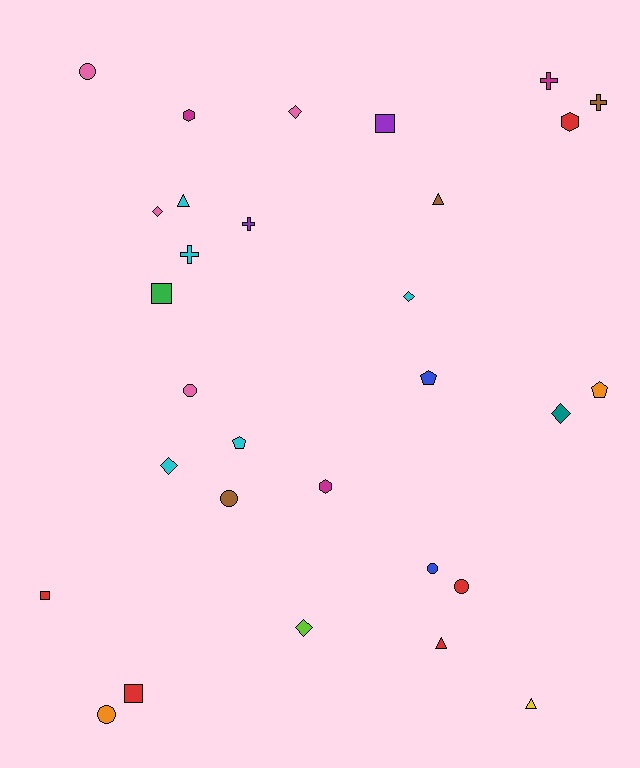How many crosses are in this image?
There are 4 crosses.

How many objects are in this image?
There are 30 objects.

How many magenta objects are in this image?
There are 3 magenta objects.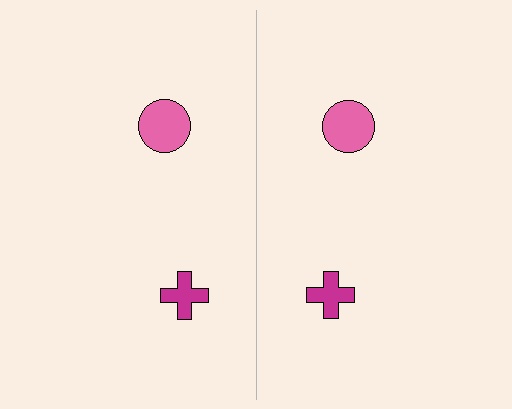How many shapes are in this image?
There are 4 shapes in this image.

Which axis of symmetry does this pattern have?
The pattern has a vertical axis of symmetry running through the center of the image.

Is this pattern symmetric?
Yes, this pattern has bilateral (reflection) symmetry.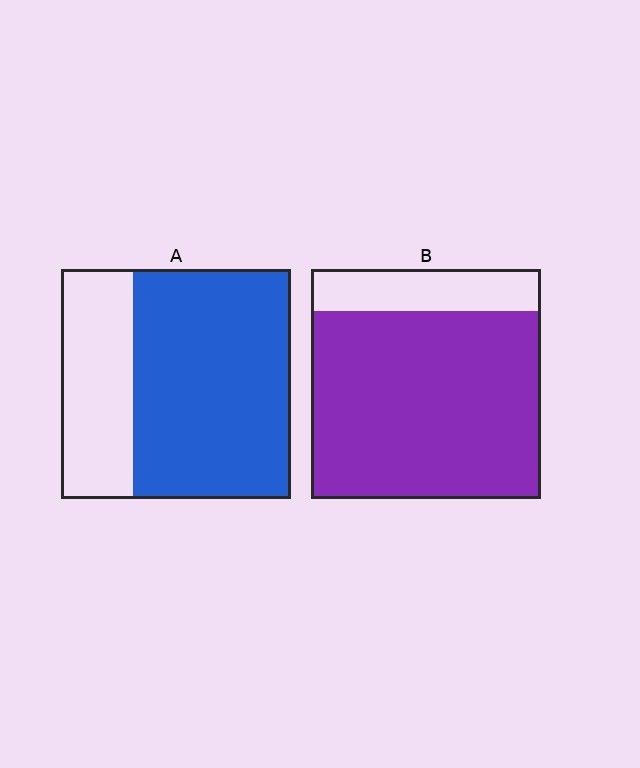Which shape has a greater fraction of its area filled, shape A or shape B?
Shape B.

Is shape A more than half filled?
Yes.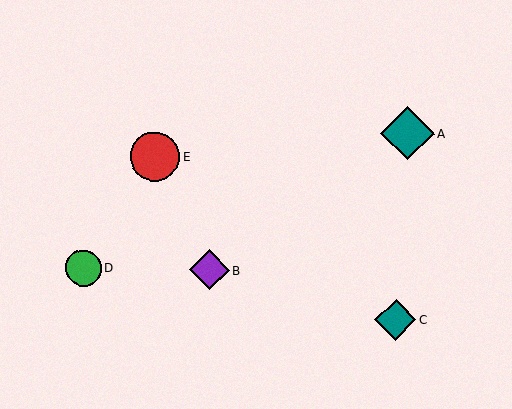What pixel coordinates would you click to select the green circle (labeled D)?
Click at (84, 268) to select the green circle D.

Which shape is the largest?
The teal diamond (labeled A) is the largest.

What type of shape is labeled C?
Shape C is a teal diamond.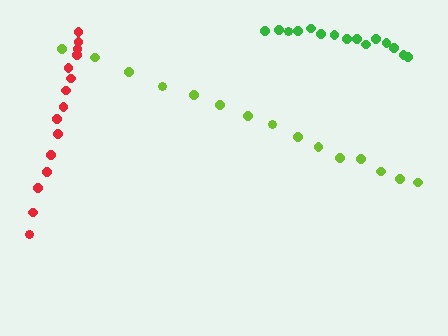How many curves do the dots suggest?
There are 3 distinct paths.